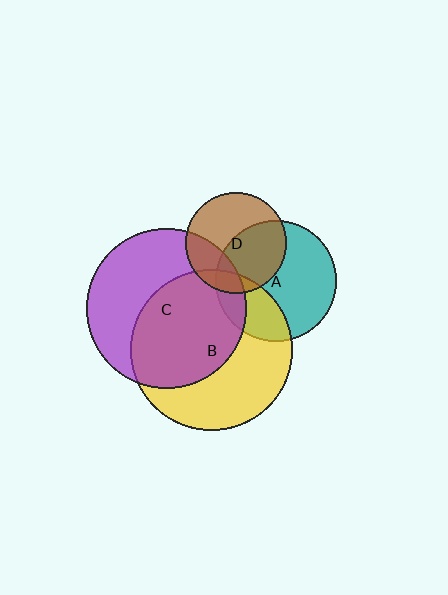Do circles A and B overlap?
Yes.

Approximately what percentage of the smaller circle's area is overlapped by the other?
Approximately 30%.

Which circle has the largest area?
Circle B (yellow).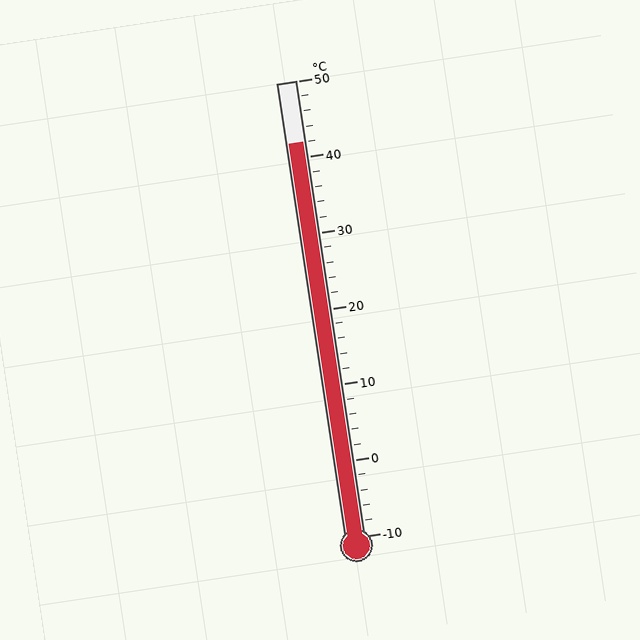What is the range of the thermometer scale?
The thermometer scale ranges from -10°C to 50°C.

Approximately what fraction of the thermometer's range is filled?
The thermometer is filled to approximately 85% of its range.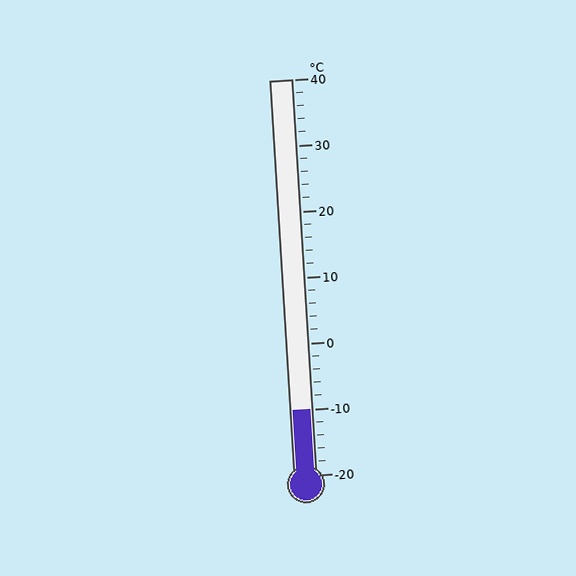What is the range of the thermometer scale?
The thermometer scale ranges from -20°C to 40°C.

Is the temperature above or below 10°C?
The temperature is below 10°C.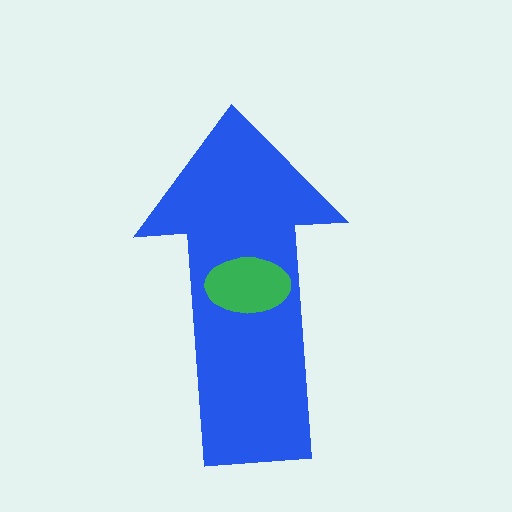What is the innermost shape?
The green ellipse.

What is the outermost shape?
The blue arrow.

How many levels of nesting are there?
2.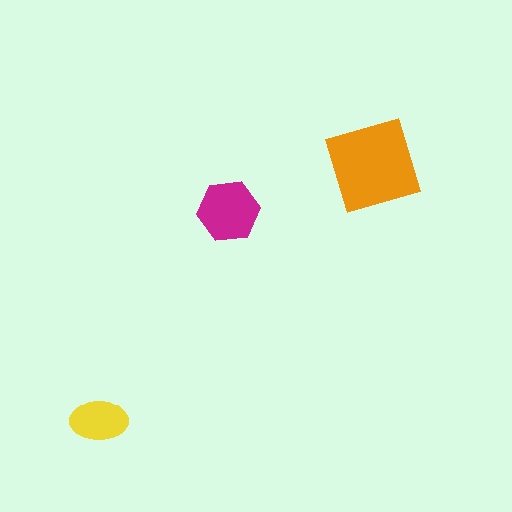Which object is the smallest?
The yellow ellipse.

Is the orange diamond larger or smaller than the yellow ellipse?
Larger.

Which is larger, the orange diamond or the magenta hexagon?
The orange diamond.